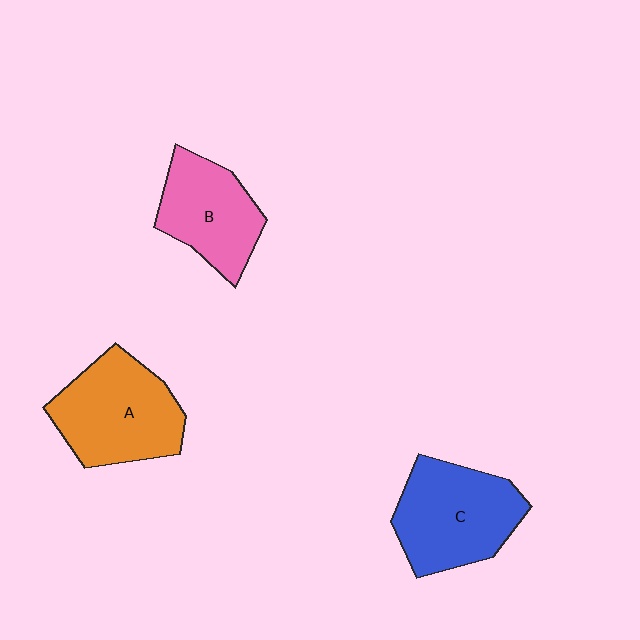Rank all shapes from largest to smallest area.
From largest to smallest: A (orange), C (blue), B (pink).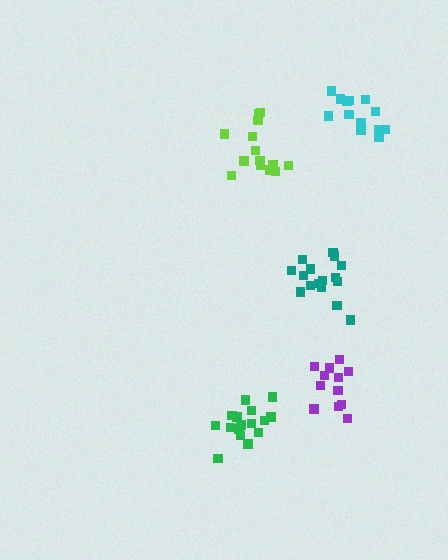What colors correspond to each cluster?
The clusters are colored: cyan, teal, green, purple, lime.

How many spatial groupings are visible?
There are 5 spatial groupings.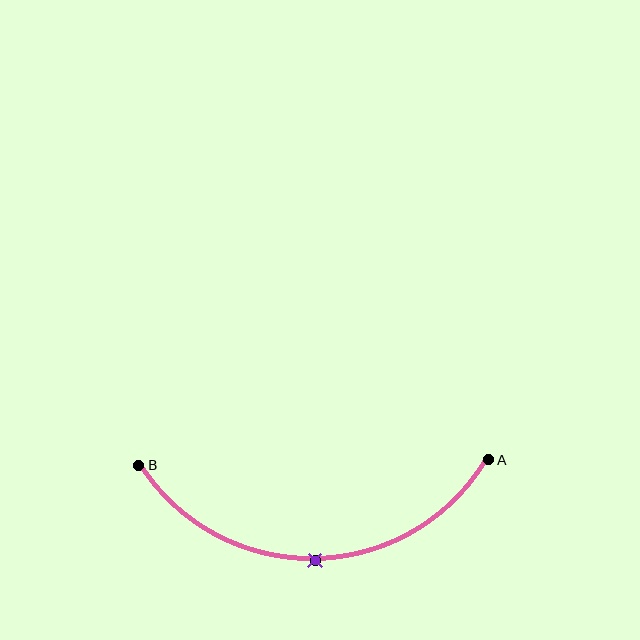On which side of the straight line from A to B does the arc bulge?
The arc bulges below the straight line connecting A and B.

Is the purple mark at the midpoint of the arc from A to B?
Yes. The purple mark lies on the arc at equal arc-length from both A and B — it is the arc midpoint.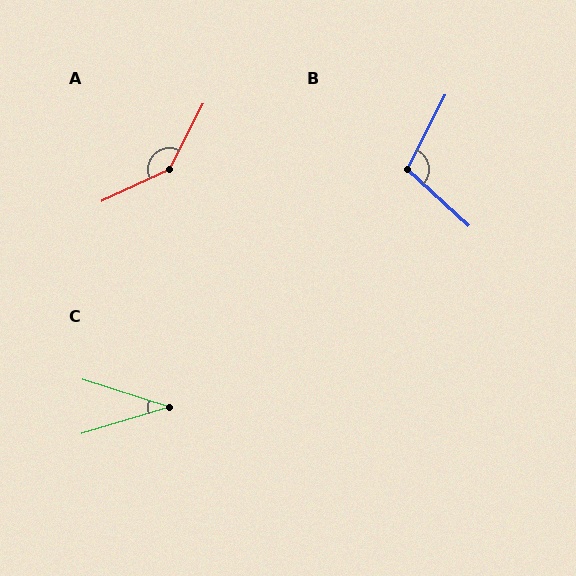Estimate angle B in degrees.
Approximately 106 degrees.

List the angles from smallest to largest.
C (35°), B (106°), A (142°).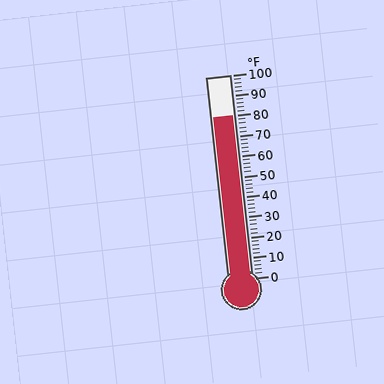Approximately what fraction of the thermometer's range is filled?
The thermometer is filled to approximately 80% of its range.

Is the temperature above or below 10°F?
The temperature is above 10°F.